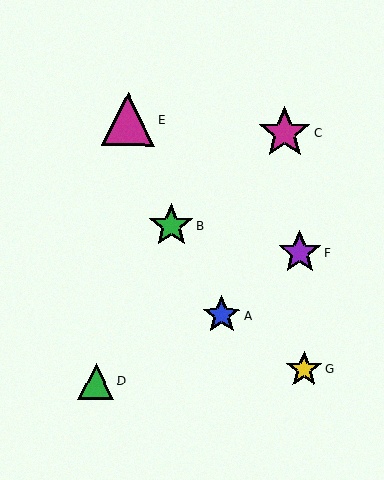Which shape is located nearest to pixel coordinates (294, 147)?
The magenta star (labeled C) at (285, 133) is nearest to that location.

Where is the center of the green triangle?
The center of the green triangle is at (96, 381).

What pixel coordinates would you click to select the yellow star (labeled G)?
Click at (304, 370) to select the yellow star G.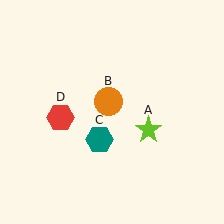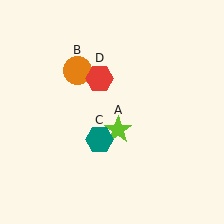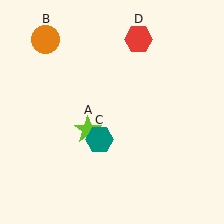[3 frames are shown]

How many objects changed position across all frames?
3 objects changed position: lime star (object A), orange circle (object B), red hexagon (object D).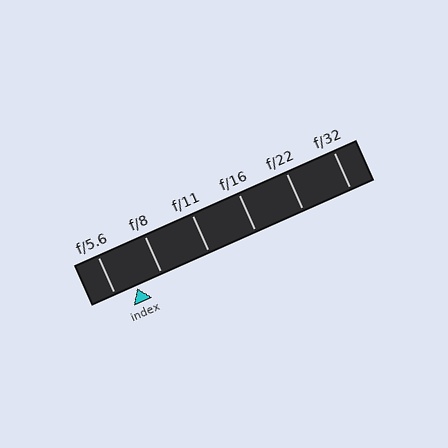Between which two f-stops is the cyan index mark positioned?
The index mark is between f/5.6 and f/8.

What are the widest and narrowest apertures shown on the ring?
The widest aperture shown is f/5.6 and the narrowest is f/32.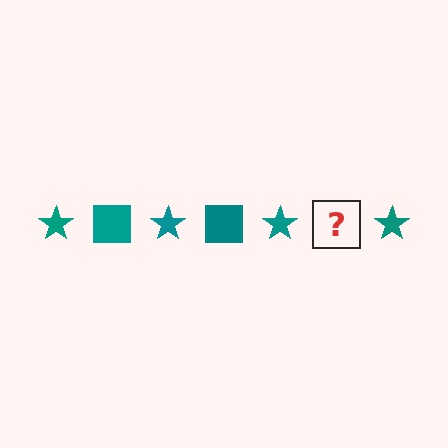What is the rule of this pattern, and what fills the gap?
The rule is that the pattern cycles through star, square shapes in teal. The gap should be filled with a teal square.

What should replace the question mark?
The question mark should be replaced with a teal square.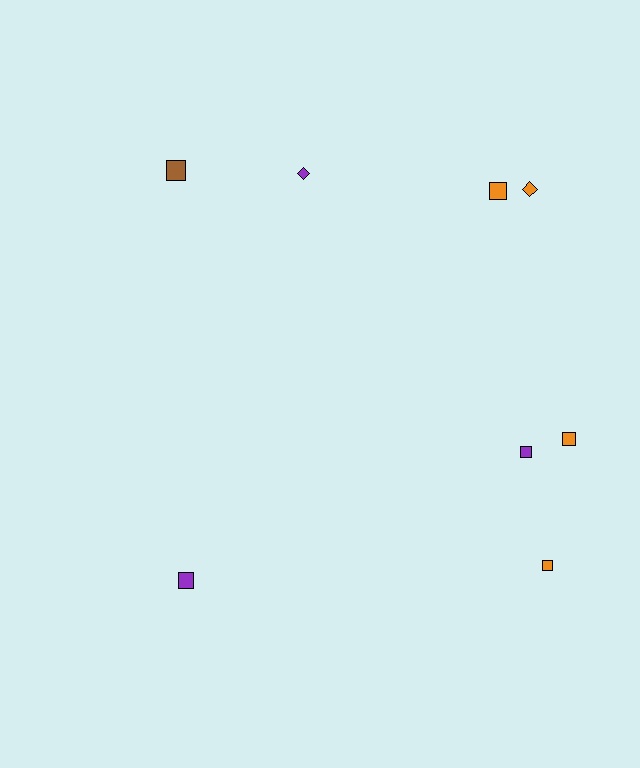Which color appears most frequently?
Orange, with 4 objects.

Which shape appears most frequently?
Square, with 6 objects.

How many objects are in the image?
There are 8 objects.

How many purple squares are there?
There are 2 purple squares.